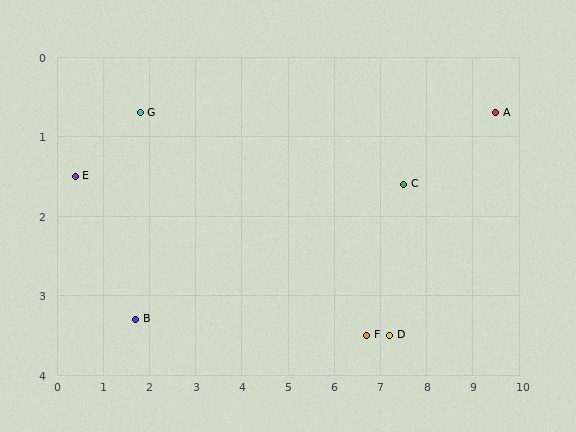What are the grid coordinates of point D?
Point D is at approximately (7.2, 3.5).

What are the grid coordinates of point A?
Point A is at approximately (9.5, 0.7).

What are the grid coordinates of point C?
Point C is at approximately (7.5, 1.6).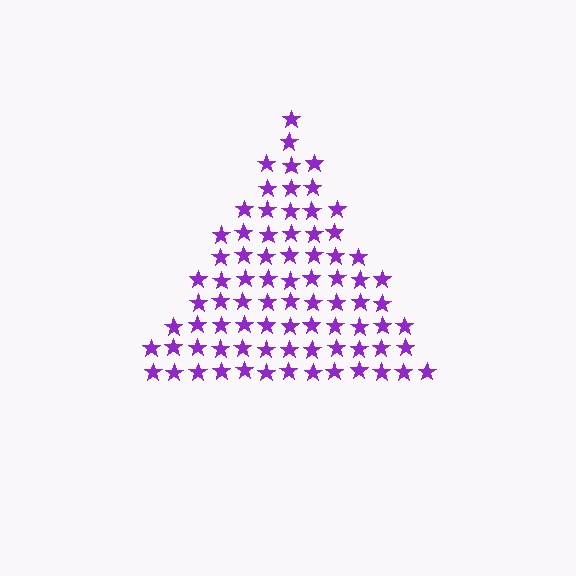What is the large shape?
The large shape is a triangle.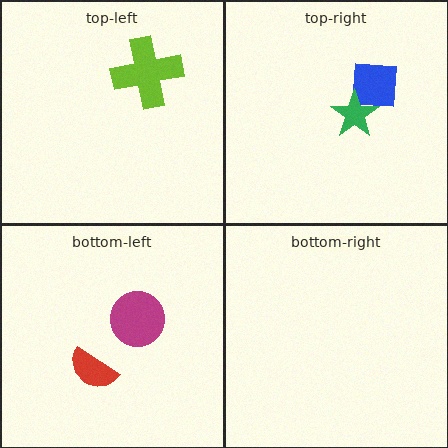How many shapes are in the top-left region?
1.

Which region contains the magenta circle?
The bottom-left region.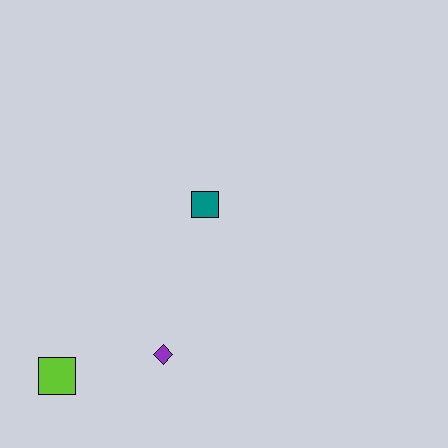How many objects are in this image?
There are 3 objects.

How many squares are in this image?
There are 2 squares.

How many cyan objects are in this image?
There are no cyan objects.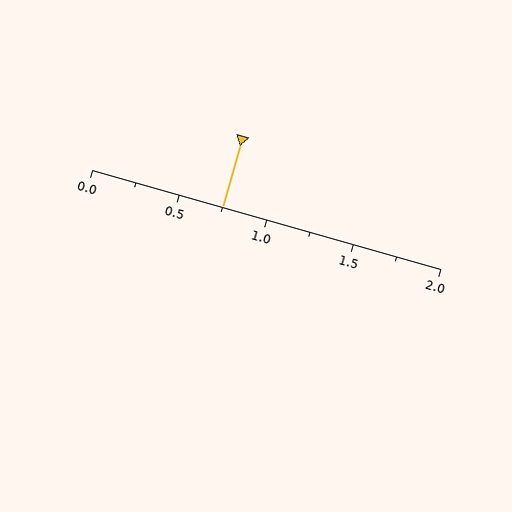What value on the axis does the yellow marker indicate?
The marker indicates approximately 0.75.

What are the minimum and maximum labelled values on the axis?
The axis runs from 0.0 to 2.0.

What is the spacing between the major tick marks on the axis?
The major ticks are spaced 0.5 apart.